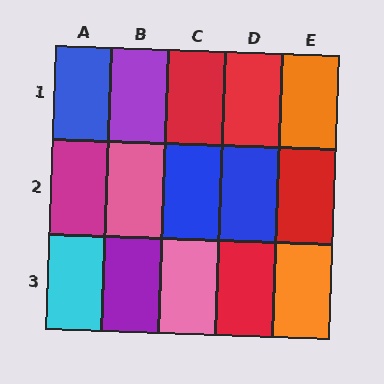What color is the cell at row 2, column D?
Blue.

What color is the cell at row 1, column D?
Red.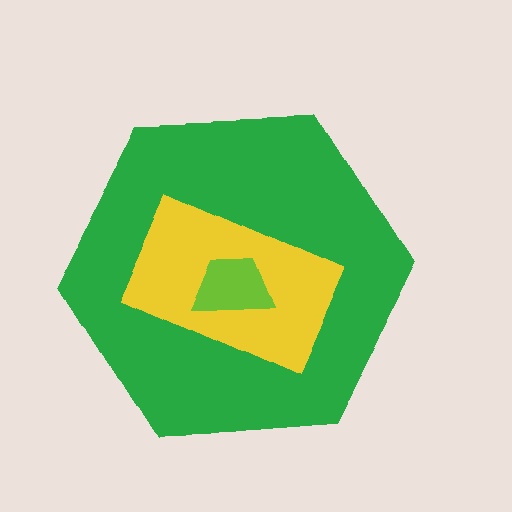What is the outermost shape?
The green hexagon.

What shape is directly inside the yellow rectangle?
The lime trapezoid.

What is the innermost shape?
The lime trapezoid.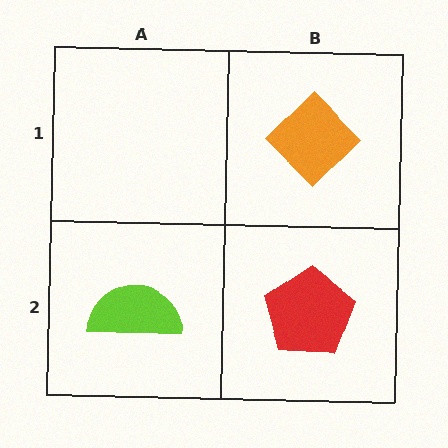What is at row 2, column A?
A lime semicircle.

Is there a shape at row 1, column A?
No, that cell is empty.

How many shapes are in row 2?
2 shapes.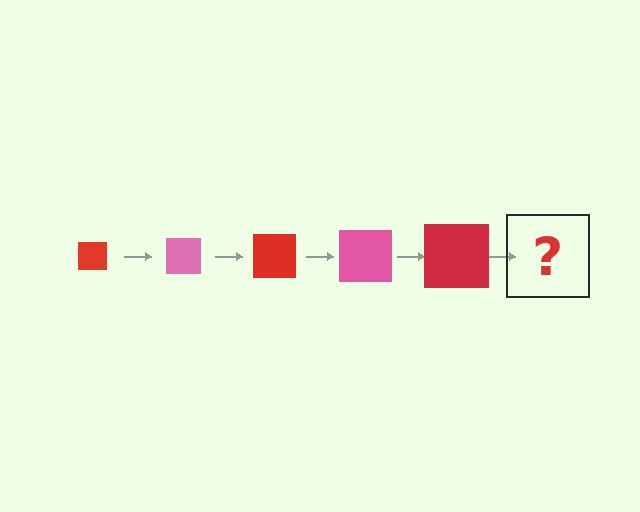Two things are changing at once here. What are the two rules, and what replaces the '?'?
The two rules are that the square grows larger each step and the color cycles through red and pink. The '?' should be a pink square, larger than the previous one.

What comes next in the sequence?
The next element should be a pink square, larger than the previous one.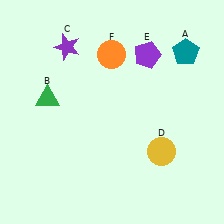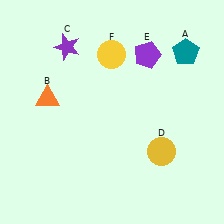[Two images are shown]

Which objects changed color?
B changed from green to orange. F changed from orange to yellow.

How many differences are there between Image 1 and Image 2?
There are 2 differences between the two images.